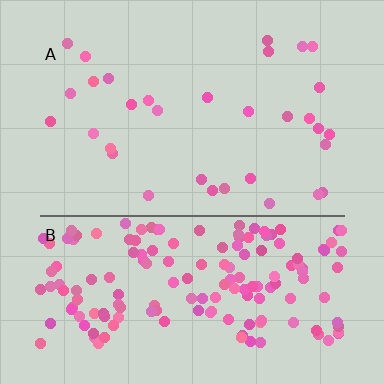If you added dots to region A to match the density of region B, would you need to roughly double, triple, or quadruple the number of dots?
Approximately quadruple.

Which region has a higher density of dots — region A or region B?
B (the bottom).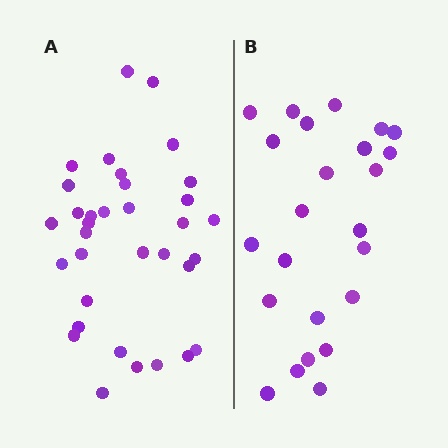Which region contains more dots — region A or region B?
Region A (the left region) has more dots.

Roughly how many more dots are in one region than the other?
Region A has roughly 10 or so more dots than region B.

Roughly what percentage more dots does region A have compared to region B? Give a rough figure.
About 40% more.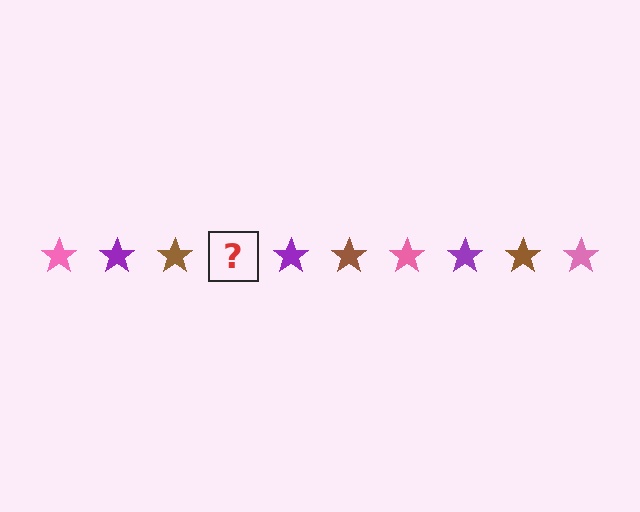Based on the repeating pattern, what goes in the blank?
The blank should be a pink star.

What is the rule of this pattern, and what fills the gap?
The rule is that the pattern cycles through pink, purple, brown stars. The gap should be filled with a pink star.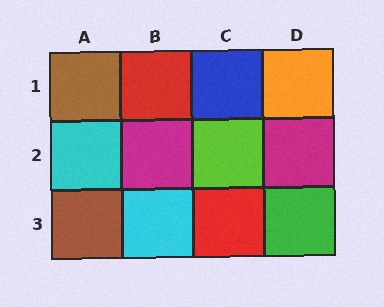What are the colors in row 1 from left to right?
Brown, red, blue, orange.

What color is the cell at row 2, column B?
Magenta.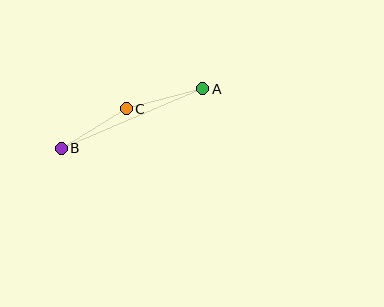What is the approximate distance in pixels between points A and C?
The distance between A and C is approximately 79 pixels.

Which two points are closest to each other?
Points B and C are closest to each other.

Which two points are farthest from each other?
Points A and B are farthest from each other.